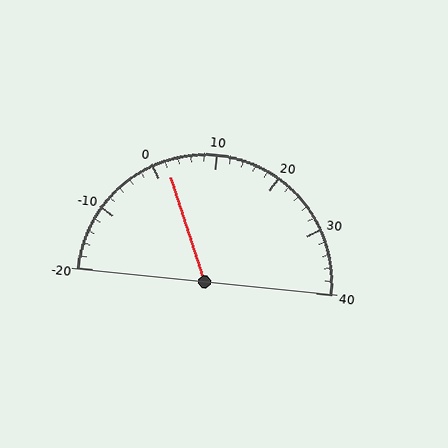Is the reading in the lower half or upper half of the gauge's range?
The reading is in the lower half of the range (-20 to 40).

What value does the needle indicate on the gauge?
The needle indicates approximately 2.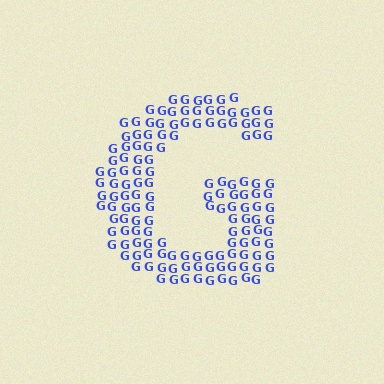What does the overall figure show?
The overall figure shows the letter G.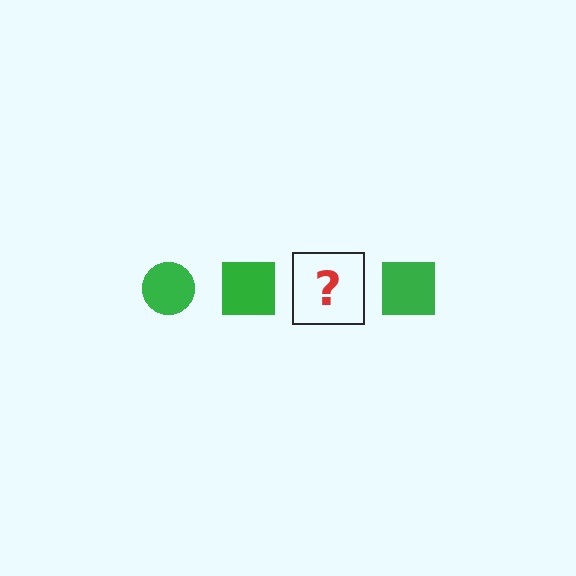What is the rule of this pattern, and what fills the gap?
The rule is that the pattern cycles through circle, square shapes in green. The gap should be filled with a green circle.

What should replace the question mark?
The question mark should be replaced with a green circle.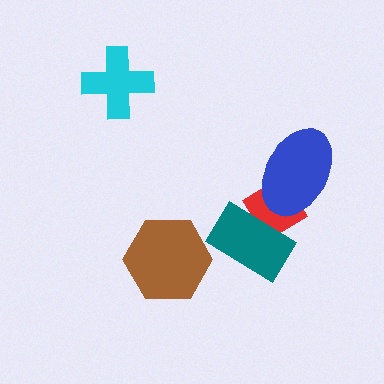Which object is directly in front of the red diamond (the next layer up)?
The blue ellipse is directly in front of the red diamond.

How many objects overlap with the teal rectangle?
1 object overlaps with the teal rectangle.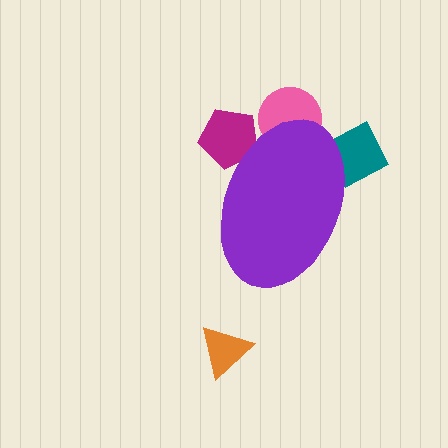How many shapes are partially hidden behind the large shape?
3 shapes are partially hidden.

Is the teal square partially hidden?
Yes, the teal square is partially hidden behind the purple ellipse.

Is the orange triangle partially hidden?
No, the orange triangle is fully visible.